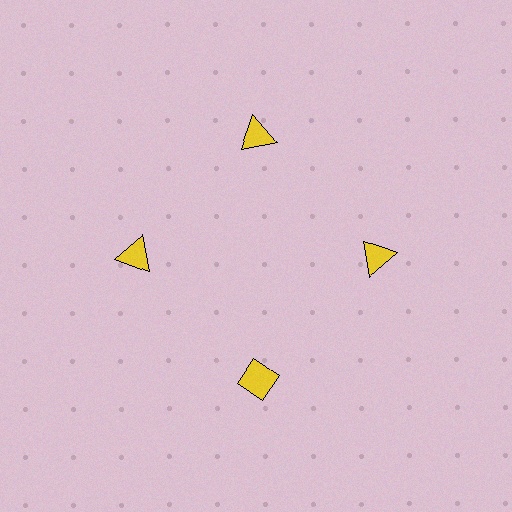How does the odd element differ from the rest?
It has a different shape: diamond instead of triangle.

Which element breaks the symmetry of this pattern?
The yellow diamond at roughly the 6 o'clock position breaks the symmetry. All other shapes are yellow triangles.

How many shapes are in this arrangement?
There are 4 shapes arranged in a ring pattern.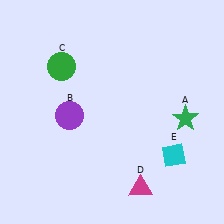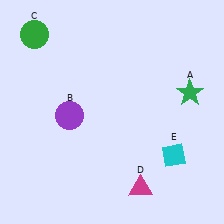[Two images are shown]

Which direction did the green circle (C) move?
The green circle (C) moved up.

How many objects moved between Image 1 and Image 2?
2 objects moved between the two images.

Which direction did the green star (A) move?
The green star (A) moved up.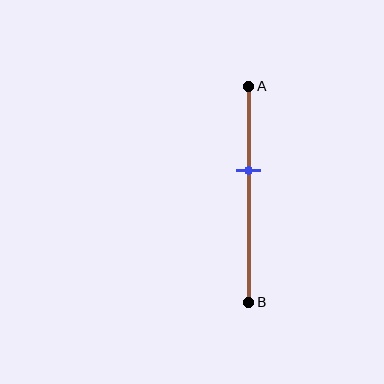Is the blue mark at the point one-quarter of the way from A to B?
No, the mark is at about 40% from A, not at the 25% one-quarter point.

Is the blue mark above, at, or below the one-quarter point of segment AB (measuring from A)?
The blue mark is below the one-quarter point of segment AB.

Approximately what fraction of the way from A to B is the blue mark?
The blue mark is approximately 40% of the way from A to B.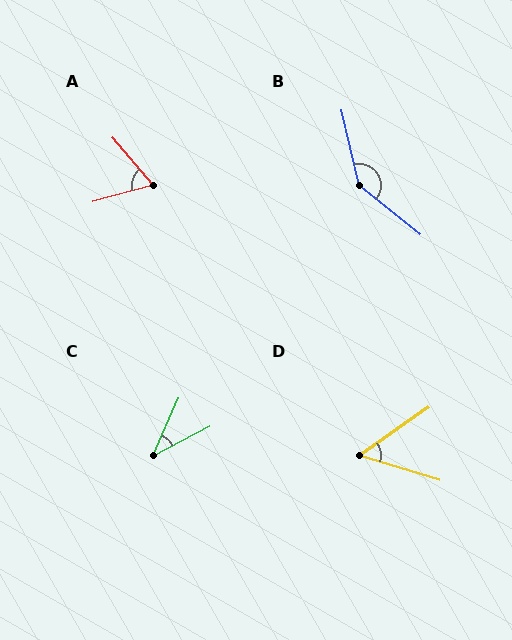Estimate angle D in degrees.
Approximately 52 degrees.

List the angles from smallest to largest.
C (38°), D (52°), A (65°), B (142°).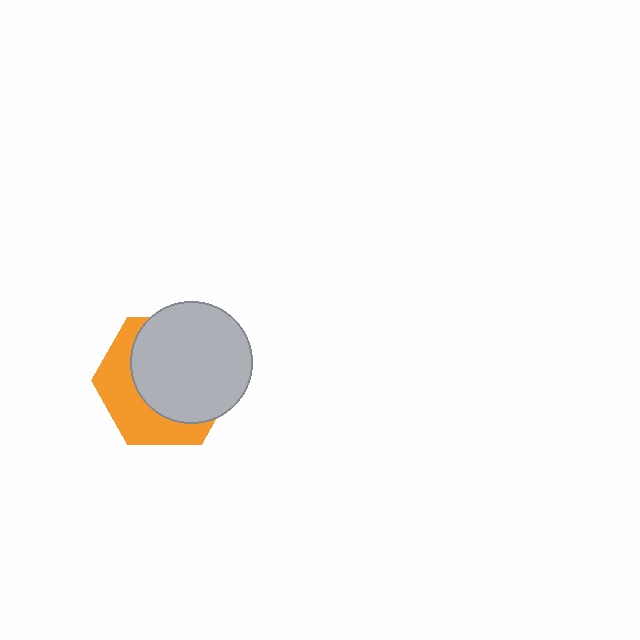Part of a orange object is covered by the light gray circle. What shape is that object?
It is a hexagon.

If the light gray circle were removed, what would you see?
You would see the complete orange hexagon.